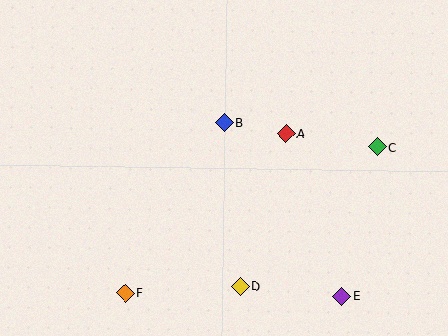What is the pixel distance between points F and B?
The distance between F and B is 197 pixels.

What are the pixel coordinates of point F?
Point F is at (125, 293).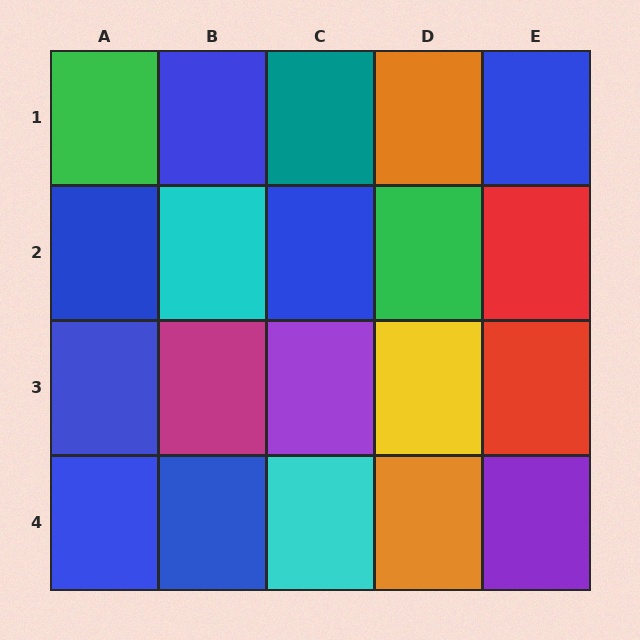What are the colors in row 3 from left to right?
Blue, magenta, purple, yellow, red.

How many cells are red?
2 cells are red.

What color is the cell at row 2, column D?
Green.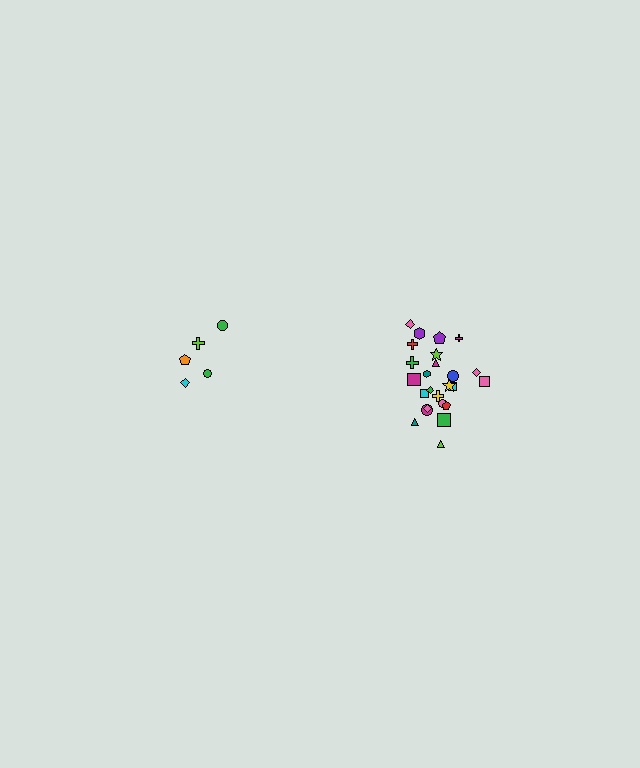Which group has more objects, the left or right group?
The right group.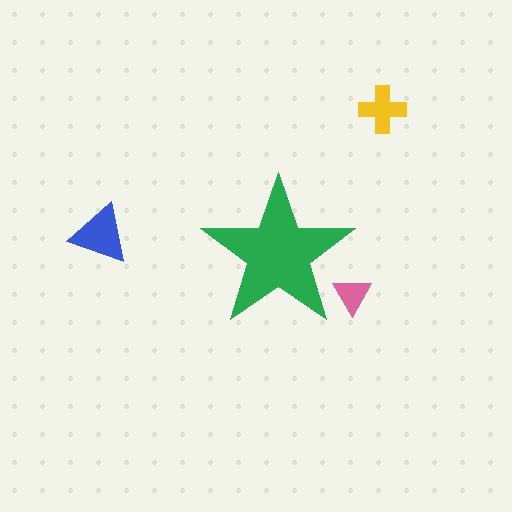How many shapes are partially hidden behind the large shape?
1 shape is partially hidden.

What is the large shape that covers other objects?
A green star.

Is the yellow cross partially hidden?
No, the yellow cross is fully visible.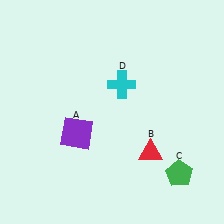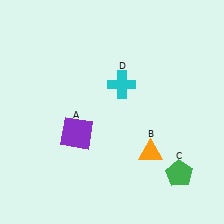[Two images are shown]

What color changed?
The triangle (B) changed from red in Image 1 to orange in Image 2.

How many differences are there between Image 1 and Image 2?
There is 1 difference between the two images.